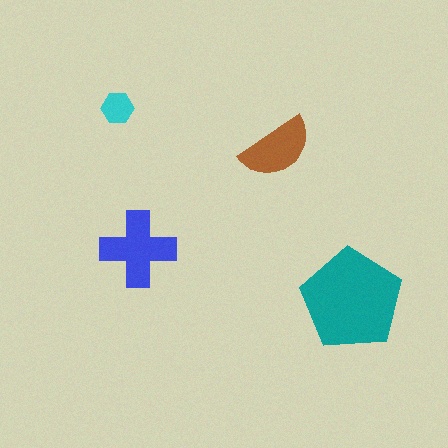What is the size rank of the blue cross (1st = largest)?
2nd.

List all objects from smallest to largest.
The cyan hexagon, the brown semicircle, the blue cross, the teal pentagon.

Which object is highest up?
The cyan hexagon is topmost.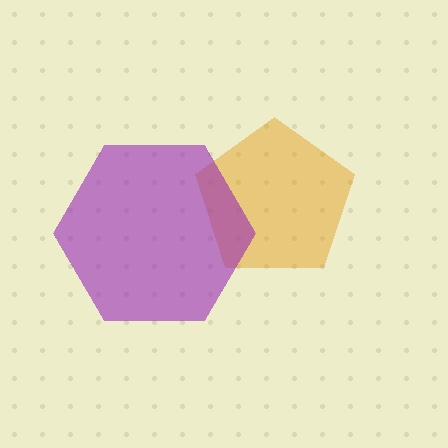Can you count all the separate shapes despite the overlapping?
Yes, there are 2 separate shapes.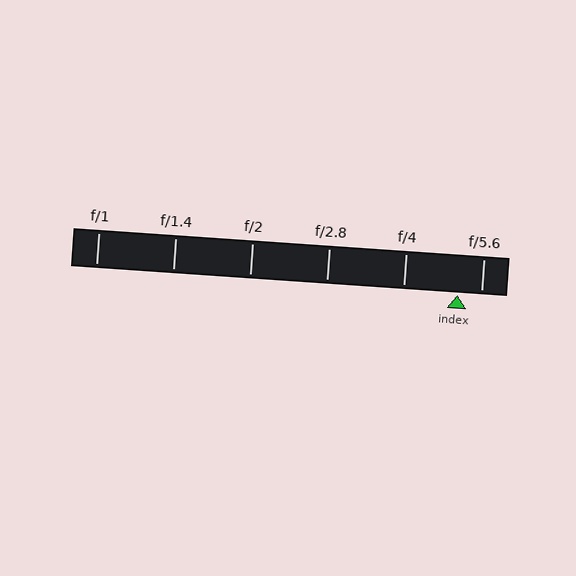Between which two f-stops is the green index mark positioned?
The index mark is between f/4 and f/5.6.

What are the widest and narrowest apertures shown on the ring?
The widest aperture shown is f/1 and the narrowest is f/5.6.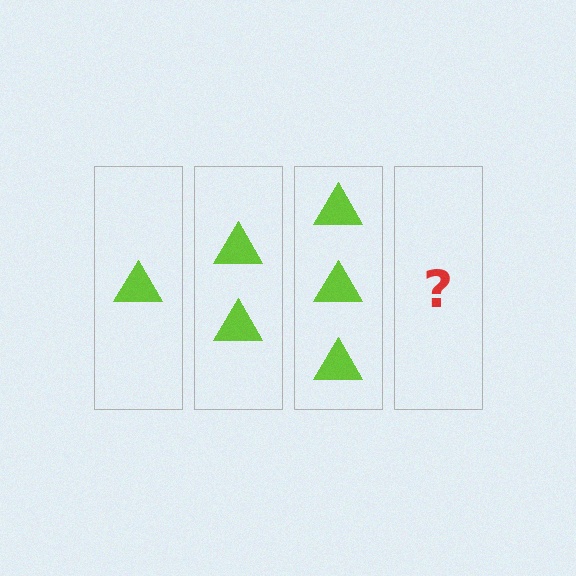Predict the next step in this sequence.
The next step is 4 triangles.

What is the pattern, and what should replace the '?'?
The pattern is that each step adds one more triangle. The '?' should be 4 triangles.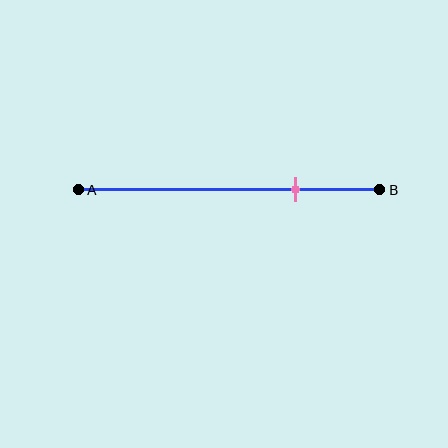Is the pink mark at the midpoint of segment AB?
No, the mark is at about 70% from A, not at the 50% midpoint.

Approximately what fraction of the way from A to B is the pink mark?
The pink mark is approximately 70% of the way from A to B.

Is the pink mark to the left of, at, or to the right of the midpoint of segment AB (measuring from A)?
The pink mark is to the right of the midpoint of segment AB.